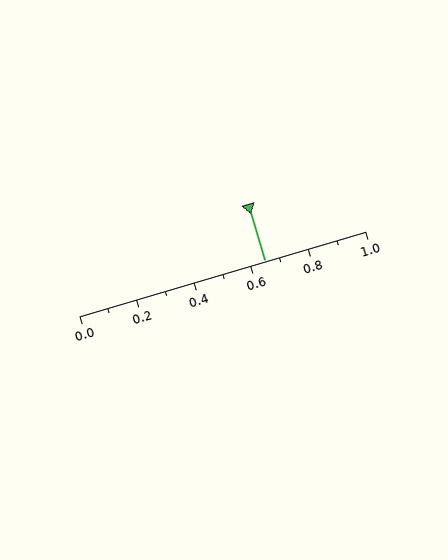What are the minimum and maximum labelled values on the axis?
The axis runs from 0.0 to 1.0.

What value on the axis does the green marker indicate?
The marker indicates approximately 0.65.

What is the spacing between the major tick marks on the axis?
The major ticks are spaced 0.2 apart.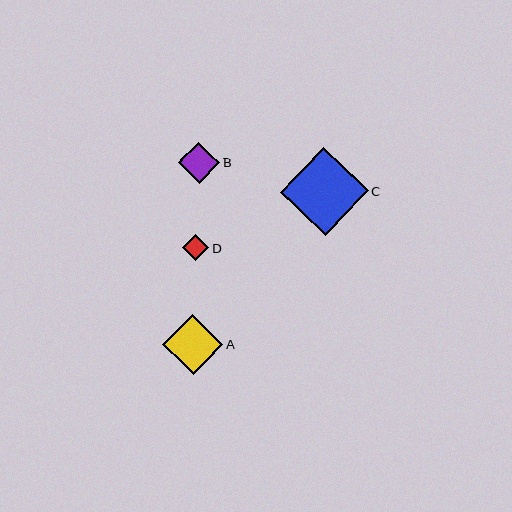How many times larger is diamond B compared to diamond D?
Diamond B is approximately 1.6 times the size of diamond D.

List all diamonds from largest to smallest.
From largest to smallest: C, A, B, D.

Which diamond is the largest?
Diamond C is the largest with a size of approximately 88 pixels.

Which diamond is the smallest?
Diamond D is the smallest with a size of approximately 26 pixels.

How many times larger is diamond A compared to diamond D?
Diamond A is approximately 2.3 times the size of diamond D.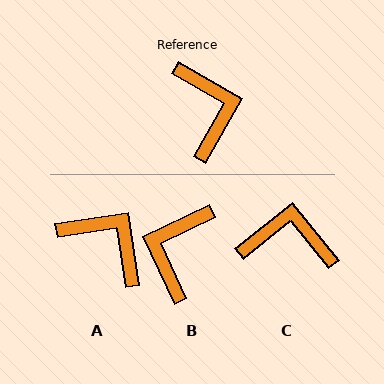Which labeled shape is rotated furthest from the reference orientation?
B, about 145 degrees away.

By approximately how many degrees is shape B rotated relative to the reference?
Approximately 145 degrees counter-clockwise.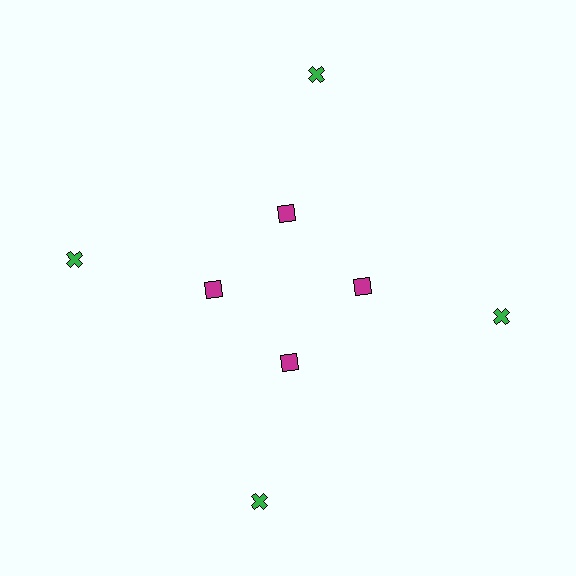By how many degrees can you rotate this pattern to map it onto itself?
The pattern maps onto itself every 90 degrees of rotation.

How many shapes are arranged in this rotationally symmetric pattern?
There are 8 shapes, arranged in 4 groups of 2.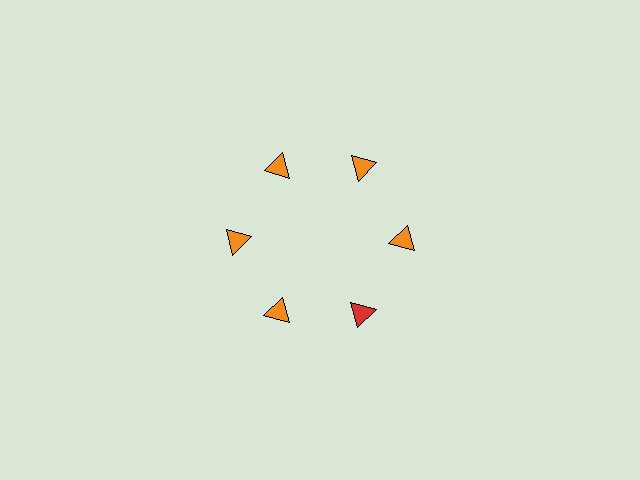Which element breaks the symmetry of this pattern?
The red triangle at roughly the 5 o'clock position breaks the symmetry. All other shapes are orange triangles.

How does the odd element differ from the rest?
It has a different color: red instead of orange.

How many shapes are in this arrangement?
There are 6 shapes arranged in a ring pattern.